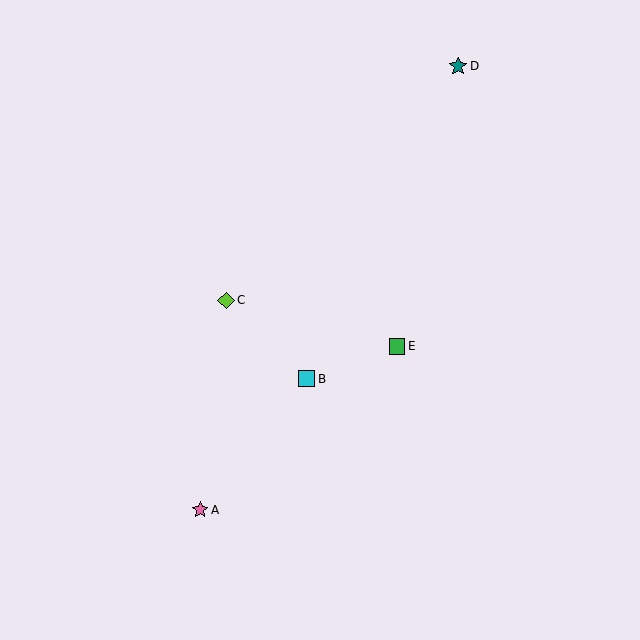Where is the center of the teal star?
The center of the teal star is at (458, 66).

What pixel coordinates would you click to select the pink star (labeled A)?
Click at (200, 510) to select the pink star A.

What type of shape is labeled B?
Shape B is a cyan square.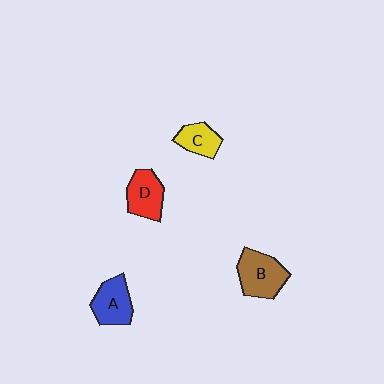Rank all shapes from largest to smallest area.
From largest to smallest: B (brown), A (blue), D (red), C (yellow).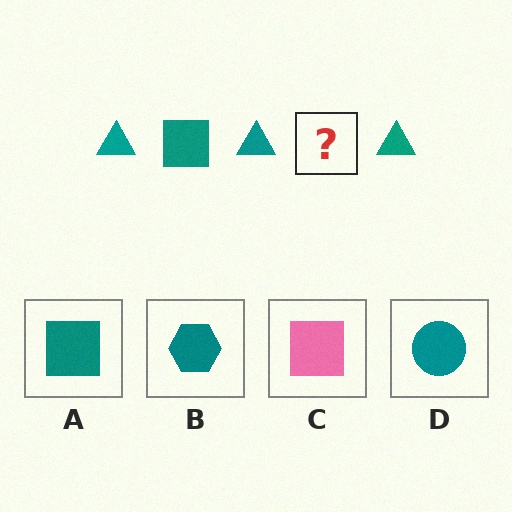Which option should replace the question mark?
Option A.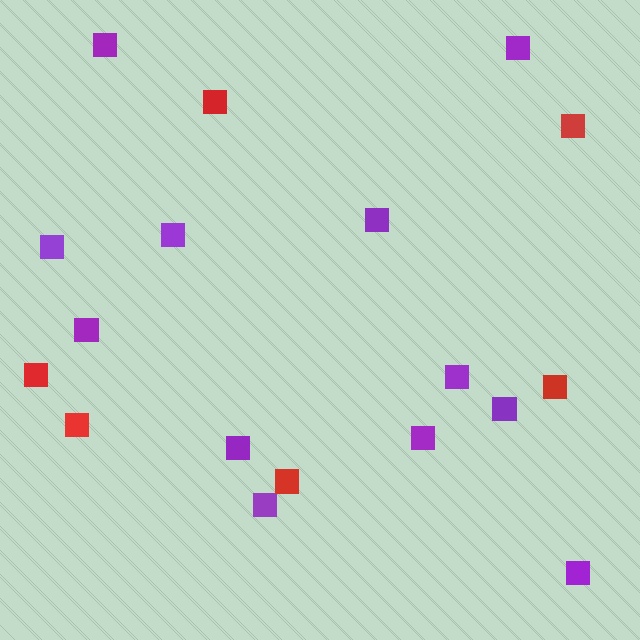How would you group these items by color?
There are 2 groups: one group of purple squares (12) and one group of red squares (6).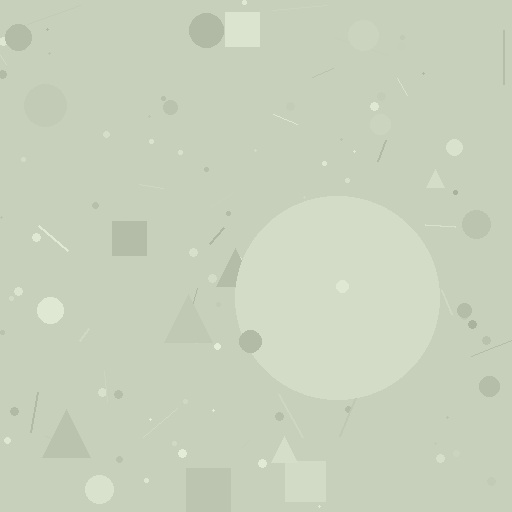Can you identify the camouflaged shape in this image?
The camouflaged shape is a circle.